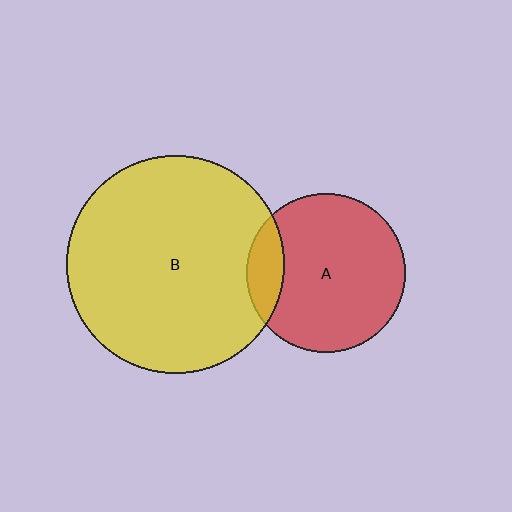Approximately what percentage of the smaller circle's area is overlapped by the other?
Approximately 15%.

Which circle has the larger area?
Circle B (yellow).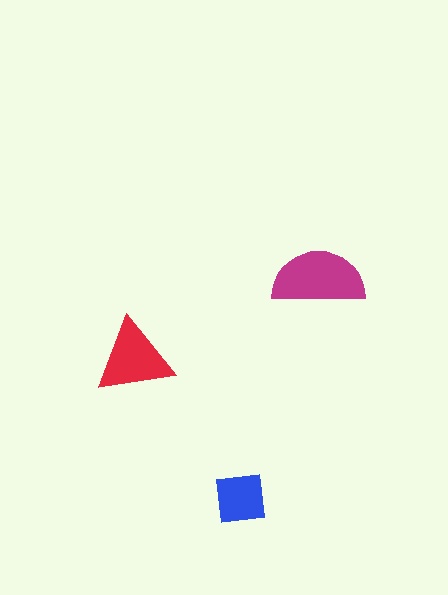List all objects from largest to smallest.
The magenta semicircle, the red triangle, the blue square.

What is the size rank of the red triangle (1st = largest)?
2nd.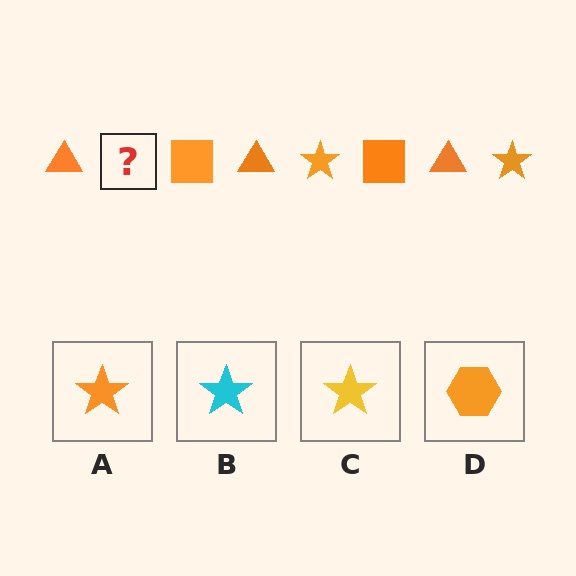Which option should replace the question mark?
Option A.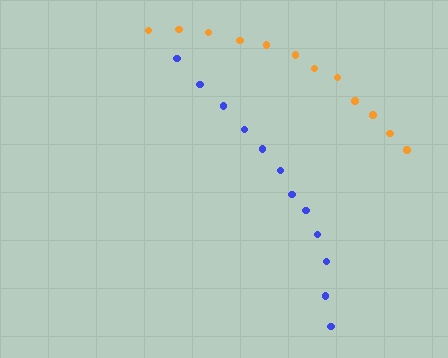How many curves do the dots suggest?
There are 2 distinct paths.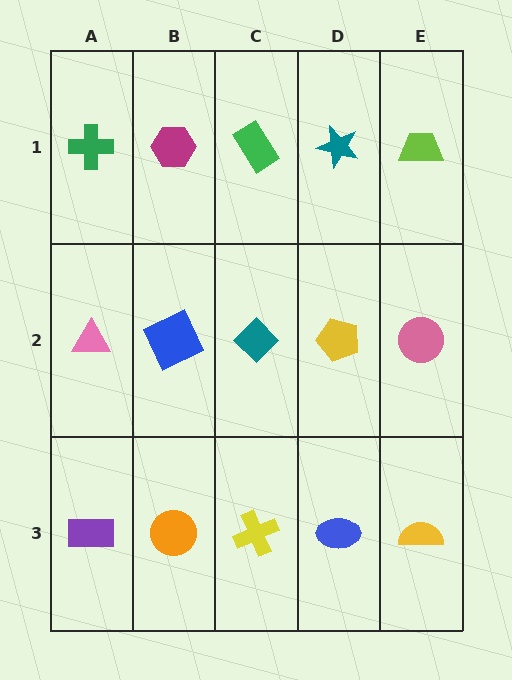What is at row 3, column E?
A yellow semicircle.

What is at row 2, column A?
A pink triangle.